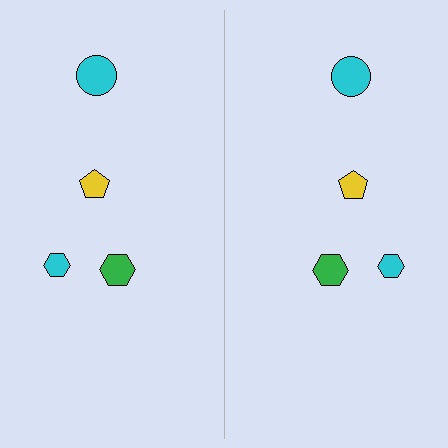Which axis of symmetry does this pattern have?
The pattern has a vertical axis of symmetry running through the center of the image.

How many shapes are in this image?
There are 8 shapes in this image.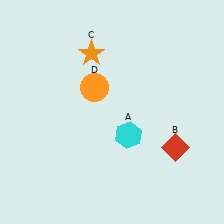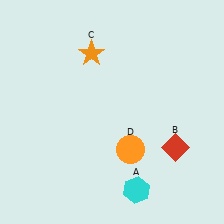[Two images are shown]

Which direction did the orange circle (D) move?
The orange circle (D) moved down.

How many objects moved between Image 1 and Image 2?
2 objects moved between the two images.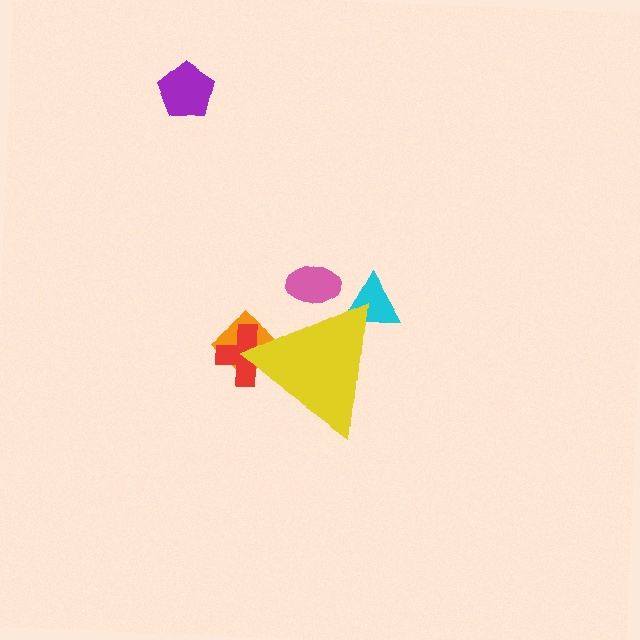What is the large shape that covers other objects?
A yellow triangle.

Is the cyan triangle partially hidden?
Yes, the cyan triangle is partially hidden behind the yellow triangle.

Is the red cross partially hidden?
Yes, the red cross is partially hidden behind the yellow triangle.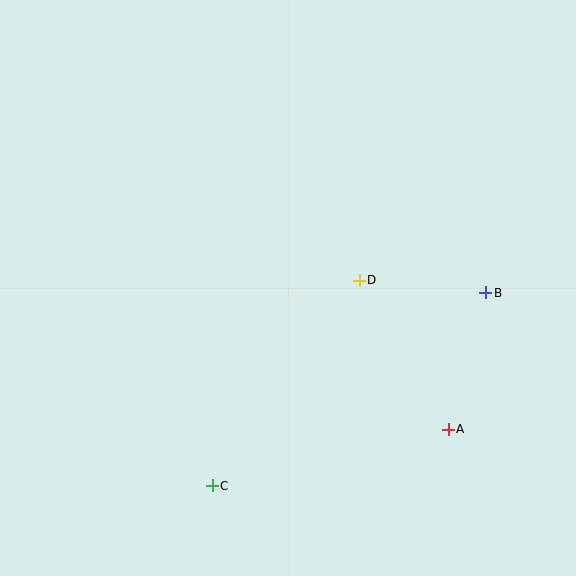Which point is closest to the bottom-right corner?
Point A is closest to the bottom-right corner.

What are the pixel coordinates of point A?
Point A is at (448, 429).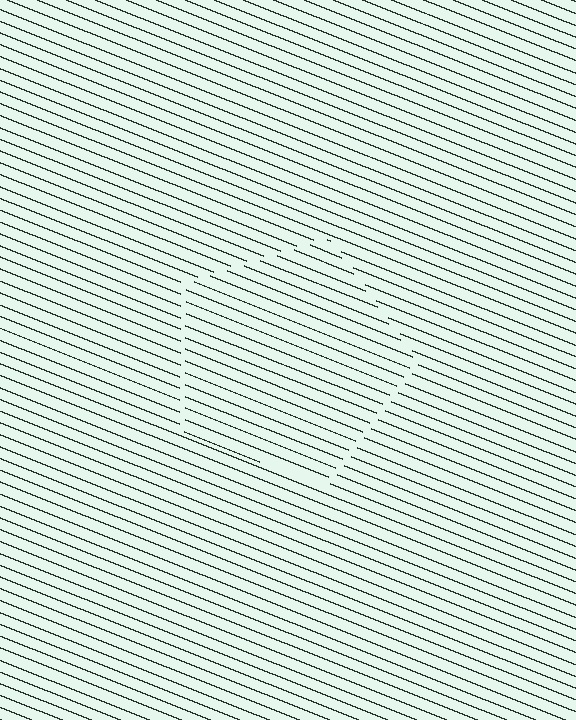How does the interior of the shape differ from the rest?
The interior of the shape contains the same grating, shifted by half a period — the contour is defined by the phase discontinuity where line-ends from the inner and outer gratings abut.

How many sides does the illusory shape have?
5 sides — the line-ends trace a pentagon.